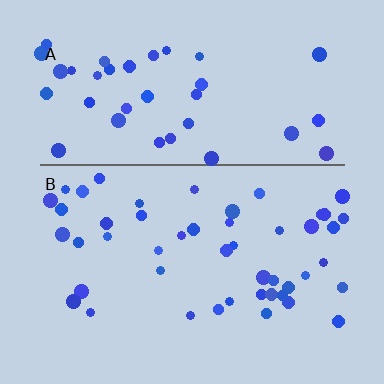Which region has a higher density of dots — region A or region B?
B (the bottom).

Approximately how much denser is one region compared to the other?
Approximately 1.2× — region B over region A.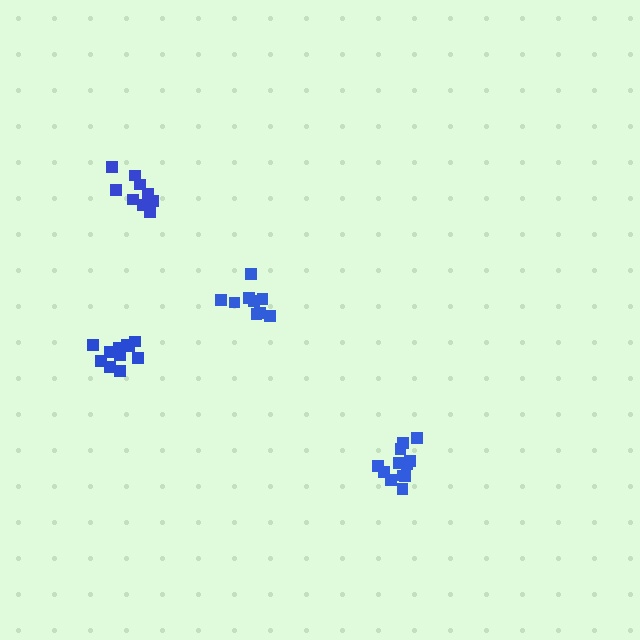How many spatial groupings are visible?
There are 4 spatial groupings.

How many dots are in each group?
Group 1: 9 dots, Group 2: 12 dots, Group 3: 9 dots, Group 4: 12 dots (42 total).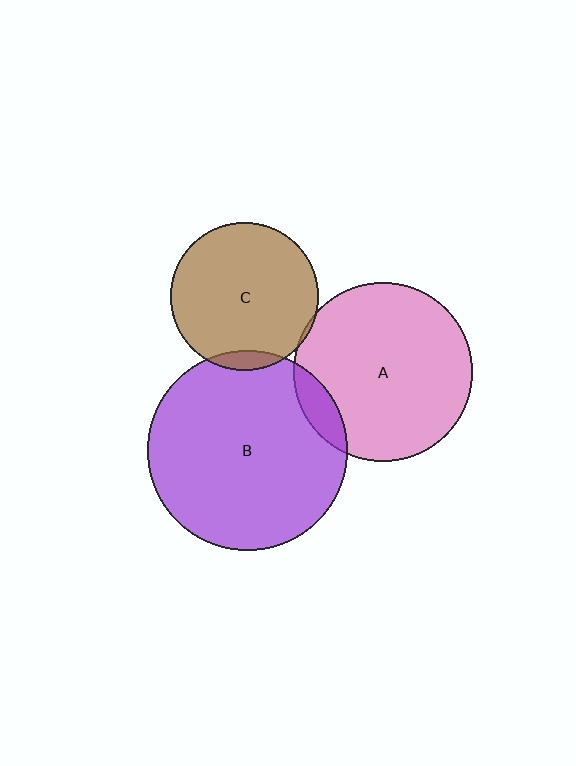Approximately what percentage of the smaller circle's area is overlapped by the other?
Approximately 5%.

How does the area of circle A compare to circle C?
Approximately 1.5 times.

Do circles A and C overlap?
Yes.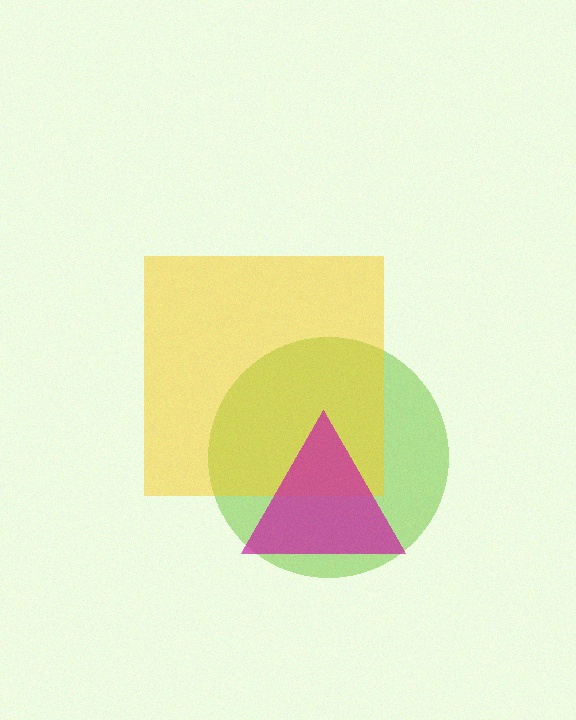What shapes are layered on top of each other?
The layered shapes are: a lime circle, a yellow square, a magenta triangle.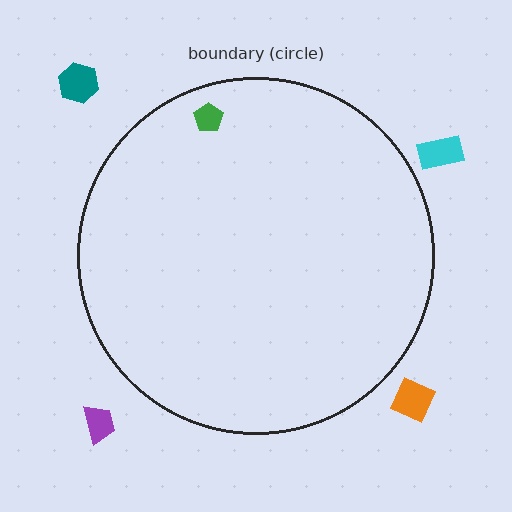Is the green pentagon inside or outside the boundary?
Inside.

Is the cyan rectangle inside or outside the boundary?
Outside.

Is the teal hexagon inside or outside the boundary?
Outside.